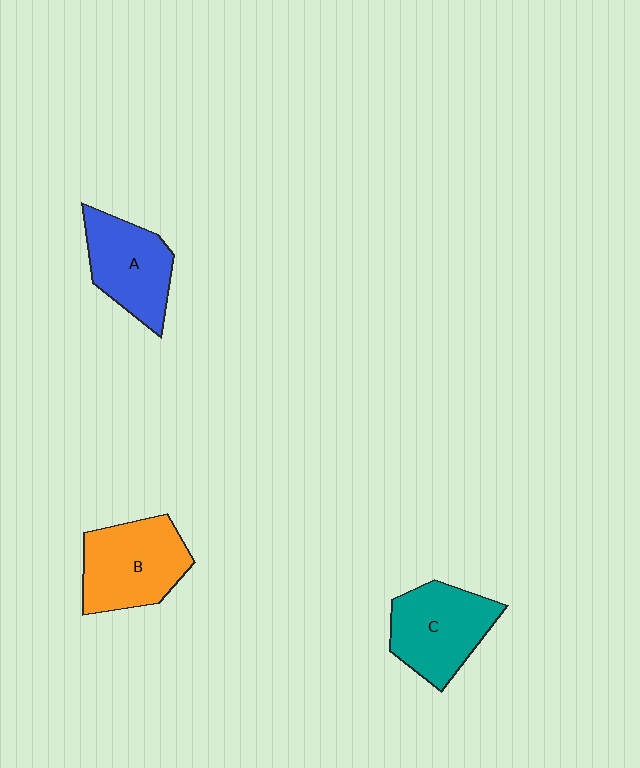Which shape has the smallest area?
Shape A (blue).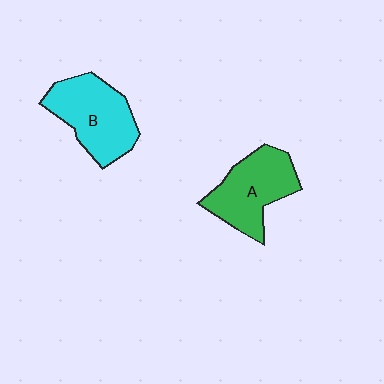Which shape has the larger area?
Shape B (cyan).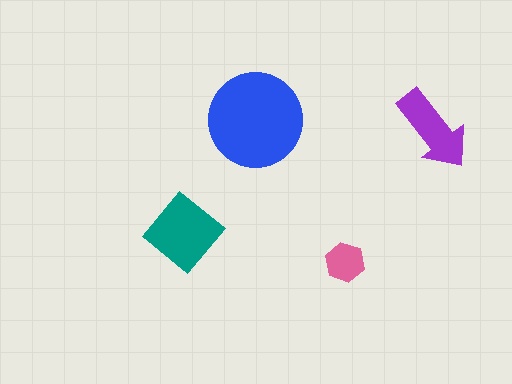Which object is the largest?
The blue circle.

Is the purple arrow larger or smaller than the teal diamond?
Smaller.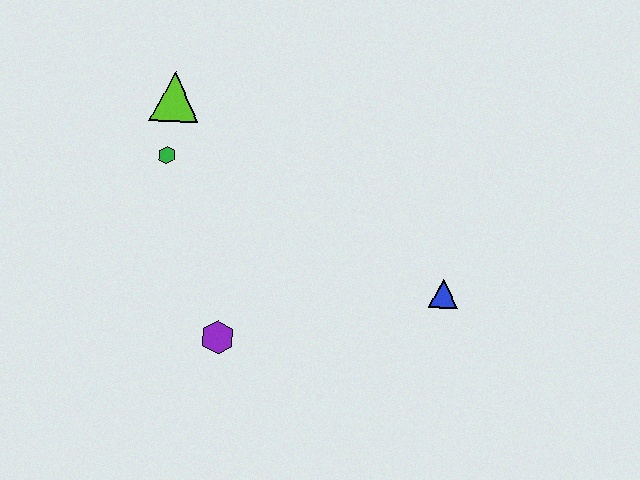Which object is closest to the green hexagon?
The lime triangle is closest to the green hexagon.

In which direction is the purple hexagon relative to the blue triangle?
The purple hexagon is to the left of the blue triangle.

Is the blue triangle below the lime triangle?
Yes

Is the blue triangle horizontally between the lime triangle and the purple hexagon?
No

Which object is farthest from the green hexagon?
The blue triangle is farthest from the green hexagon.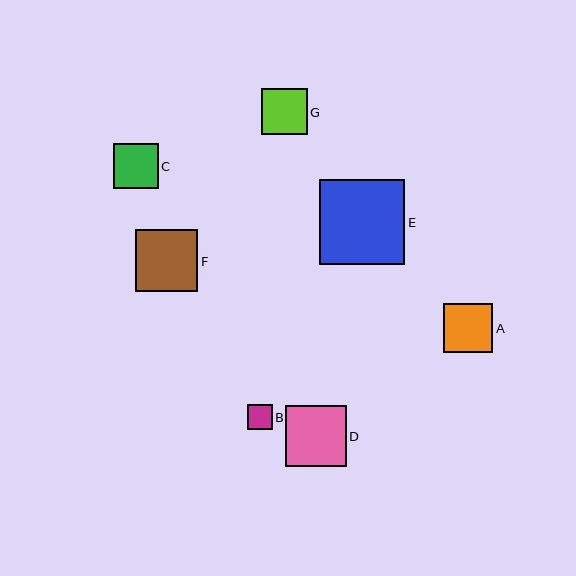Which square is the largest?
Square E is the largest with a size of approximately 86 pixels.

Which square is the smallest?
Square B is the smallest with a size of approximately 25 pixels.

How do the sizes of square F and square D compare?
Square F and square D are approximately the same size.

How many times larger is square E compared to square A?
Square E is approximately 1.7 times the size of square A.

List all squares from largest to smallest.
From largest to smallest: E, F, D, A, G, C, B.